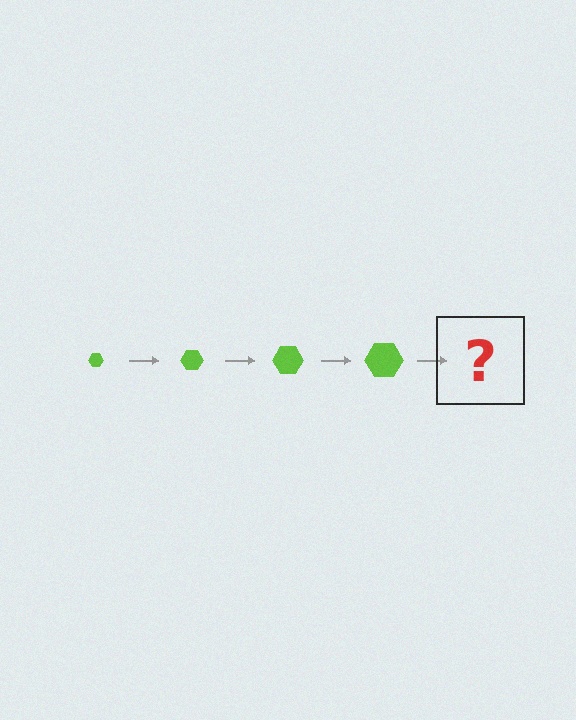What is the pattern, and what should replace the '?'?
The pattern is that the hexagon gets progressively larger each step. The '?' should be a lime hexagon, larger than the previous one.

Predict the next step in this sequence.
The next step is a lime hexagon, larger than the previous one.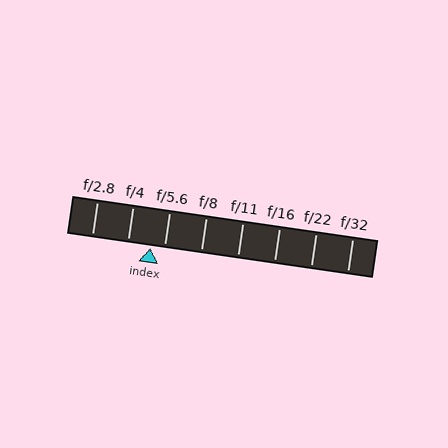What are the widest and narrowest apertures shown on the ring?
The widest aperture shown is f/2.8 and the narrowest is f/32.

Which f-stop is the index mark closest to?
The index mark is closest to f/5.6.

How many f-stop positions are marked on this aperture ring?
There are 8 f-stop positions marked.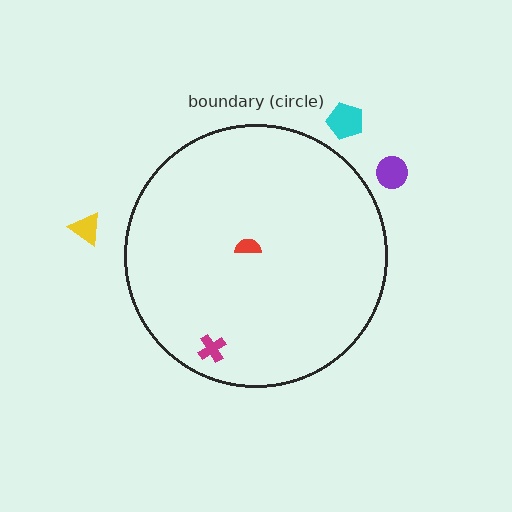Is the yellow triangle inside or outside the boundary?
Outside.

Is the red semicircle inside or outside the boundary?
Inside.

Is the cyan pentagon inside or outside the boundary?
Outside.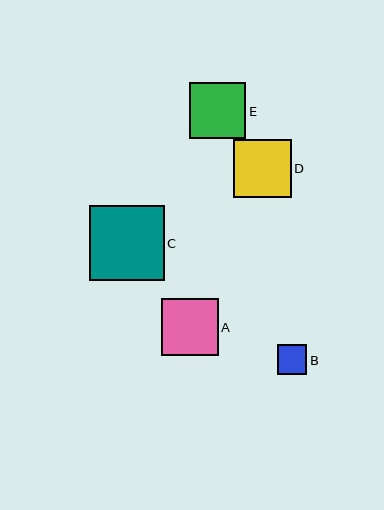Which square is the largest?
Square C is the largest with a size of approximately 75 pixels.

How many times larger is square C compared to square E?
Square C is approximately 1.4 times the size of square E.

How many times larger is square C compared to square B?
Square C is approximately 2.6 times the size of square B.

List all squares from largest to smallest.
From largest to smallest: C, D, A, E, B.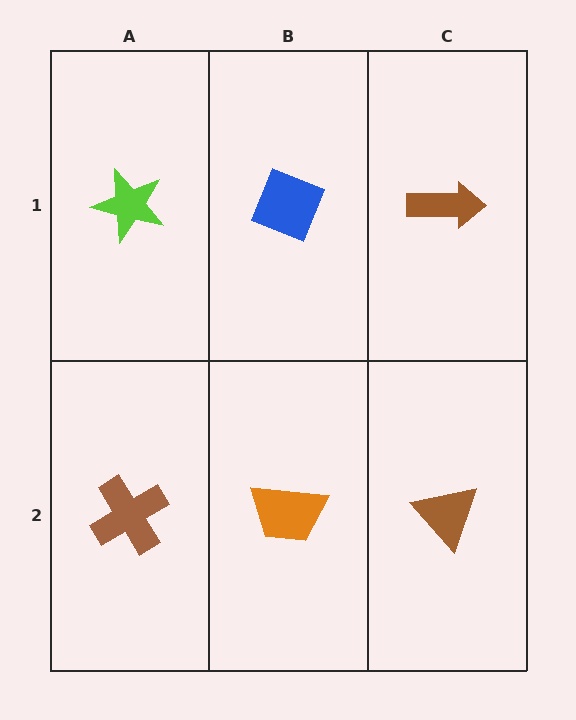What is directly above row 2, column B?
A blue diamond.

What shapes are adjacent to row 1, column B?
An orange trapezoid (row 2, column B), a lime star (row 1, column A), a brown arrow (row 1, column C).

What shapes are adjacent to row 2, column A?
A lime star (row 1, column A), an orange trapezoid (row 2, column B).